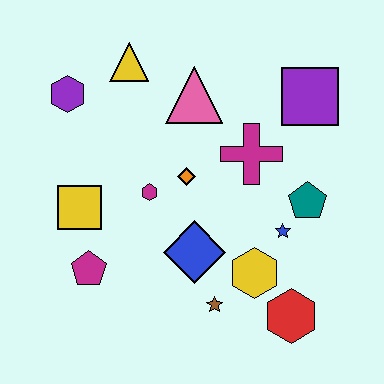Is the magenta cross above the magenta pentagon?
Yes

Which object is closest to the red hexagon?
The yellow hexagon is closest to the red hexagon.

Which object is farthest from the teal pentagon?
The purple hexagon is farthest from the teal pentagon.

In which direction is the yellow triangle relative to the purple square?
The yellow triangle is to the left of the purple square.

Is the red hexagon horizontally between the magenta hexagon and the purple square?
Yes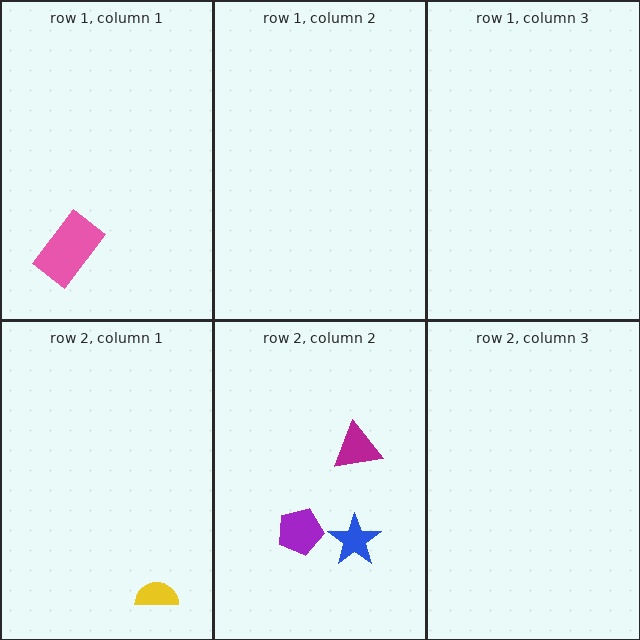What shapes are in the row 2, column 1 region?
The yellow semicircle.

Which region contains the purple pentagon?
The row 2, column 2 region.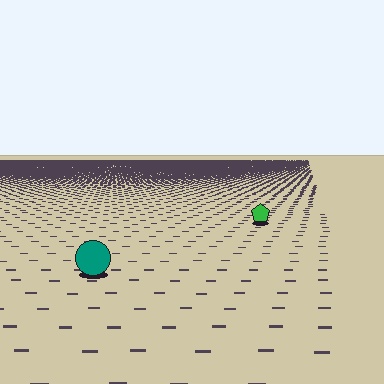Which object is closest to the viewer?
The teal circle is closest. The texture marks near it are larger and more spread out.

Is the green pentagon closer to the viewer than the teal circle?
No. The teal circle is closer — you can tell from the texture gradient: the ground texture is coarser near it.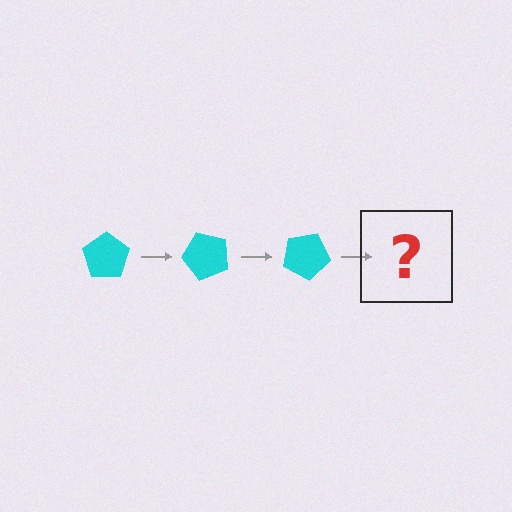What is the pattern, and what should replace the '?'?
The pattern is that the pentagon rotates 50 degrees each step. The '?' should be a cyan pentagon rotated 150 degrees.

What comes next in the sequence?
The next element should be a cyan pentagon rotated 150 degrees.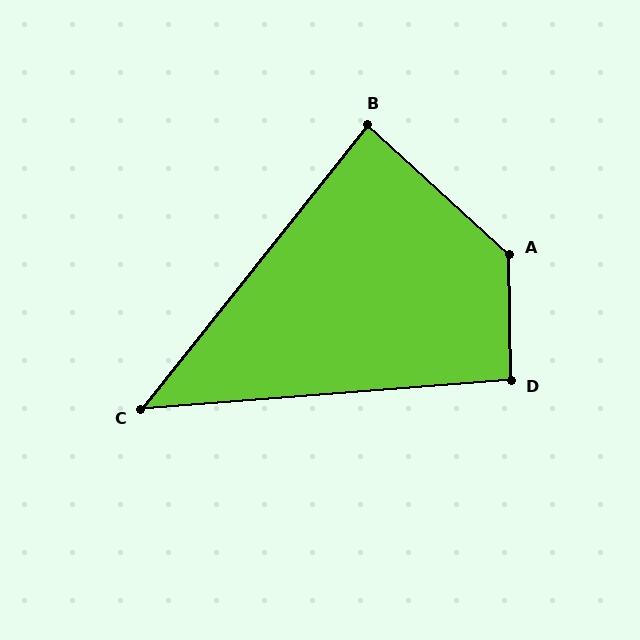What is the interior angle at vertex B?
Approximately 86 degrees (approximately right).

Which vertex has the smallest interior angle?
C, at approximately 47 degrees.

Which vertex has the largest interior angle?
A, at approximately 133 degrees.